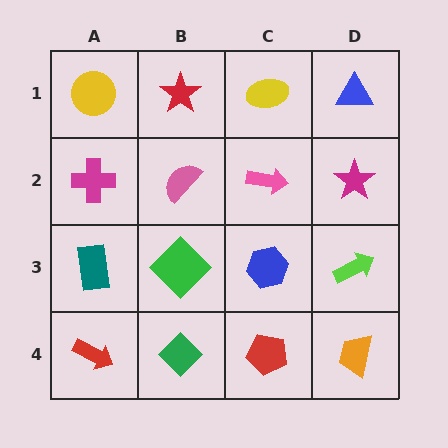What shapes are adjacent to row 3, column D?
A magenta star (row 2, column D), an orange trapezoid (row 4, column D), a blue hexagon (row 3, column C).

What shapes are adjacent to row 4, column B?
A green diamond (row 3, column B), a red arrow (row 4, column A), a red pentagon (row 4, column C).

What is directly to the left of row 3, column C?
A green diamond.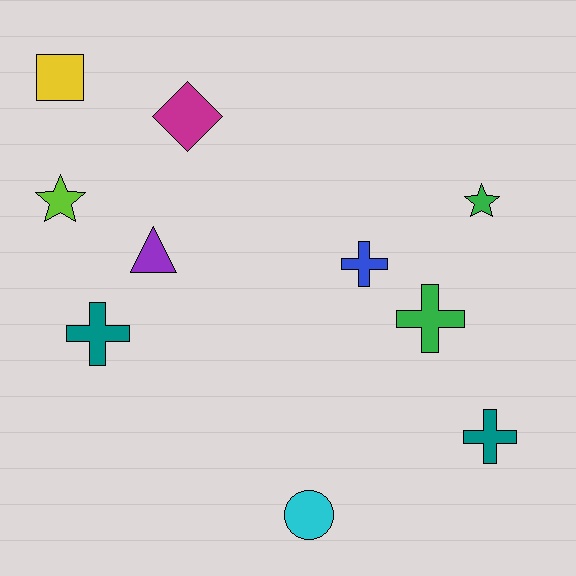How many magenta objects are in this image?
There is 1 magenta object.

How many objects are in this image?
There are 10 objects.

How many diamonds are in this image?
There is 1 diamond.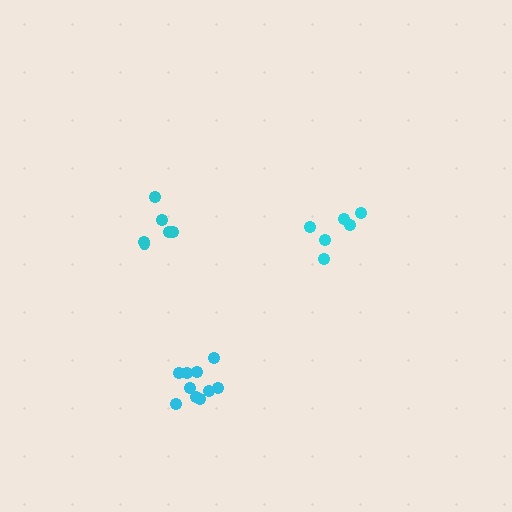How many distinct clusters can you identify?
There are 3 distinct clusters.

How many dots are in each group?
Group 1: 6 dots, Group 2: 6 dots, Group 3: 10 dots (22 total).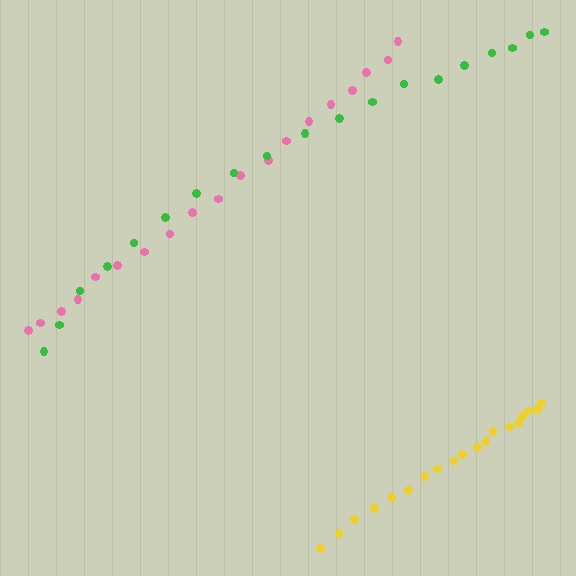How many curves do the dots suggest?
There are 3 distinct paths.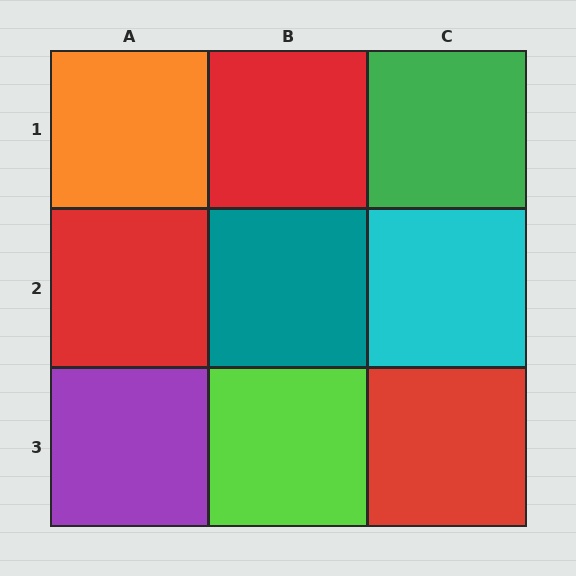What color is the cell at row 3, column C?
Red.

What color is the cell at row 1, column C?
Green.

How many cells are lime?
1 cell is lime.